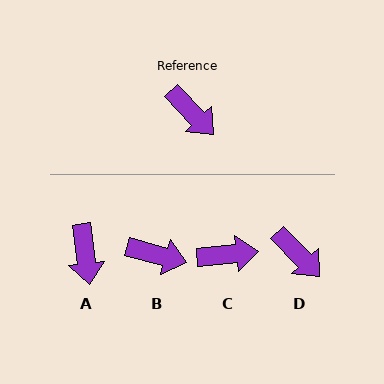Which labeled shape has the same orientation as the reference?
D.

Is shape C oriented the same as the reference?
No, it is off by about 52 degrees.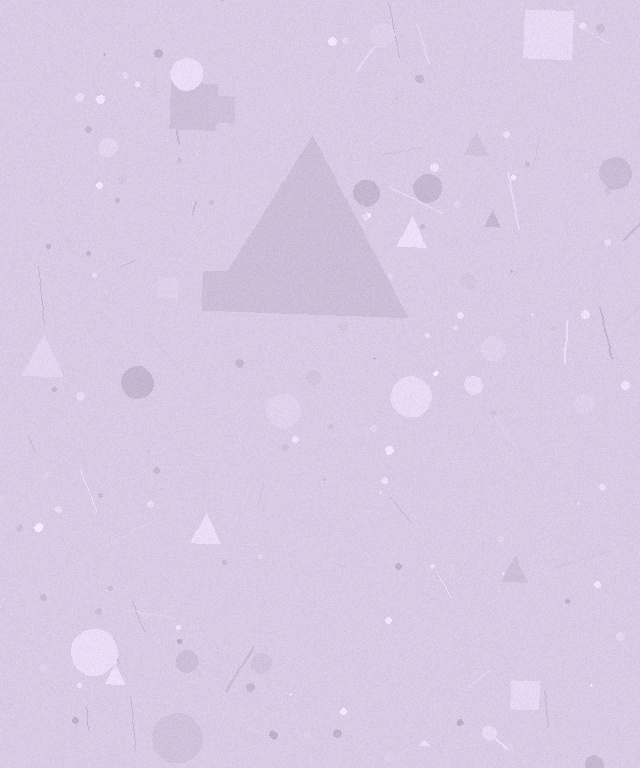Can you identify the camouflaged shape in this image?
The camouflaged shape is a triangle.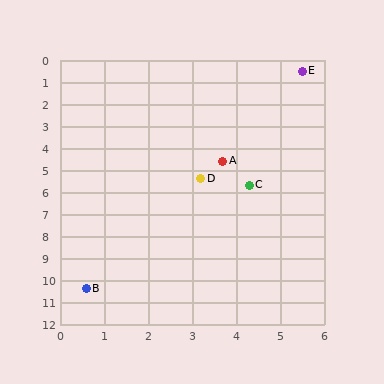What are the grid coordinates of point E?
Point E is at approximately (5.5, 0.5).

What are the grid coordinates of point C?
Point C is at approximately (4.3, 5.7).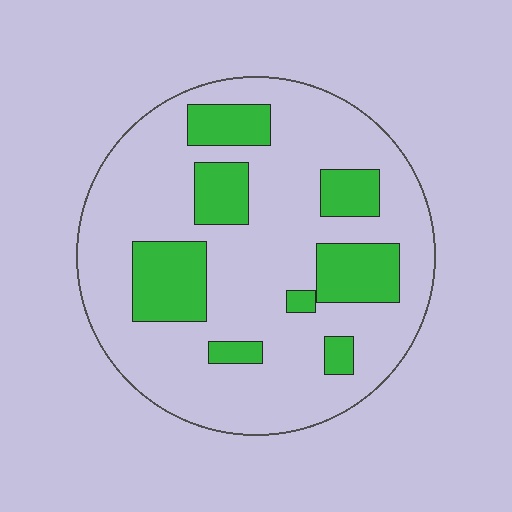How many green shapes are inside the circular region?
8.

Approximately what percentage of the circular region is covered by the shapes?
Approximately 25%.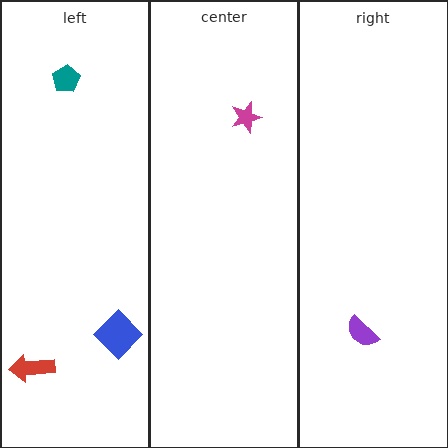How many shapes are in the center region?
1.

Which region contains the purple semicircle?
The right region.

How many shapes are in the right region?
1.